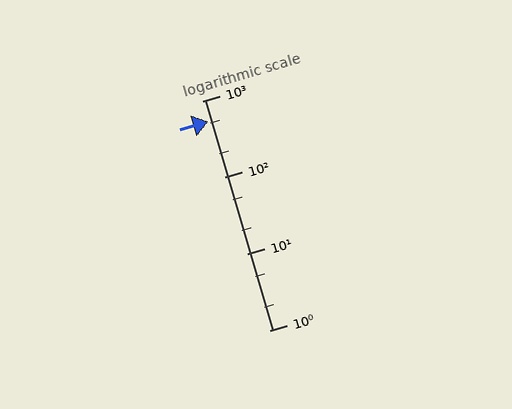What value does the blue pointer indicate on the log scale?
The pointer indicates approximately 530.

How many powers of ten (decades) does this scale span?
The scale spans 3 decades, from 1 to 1000.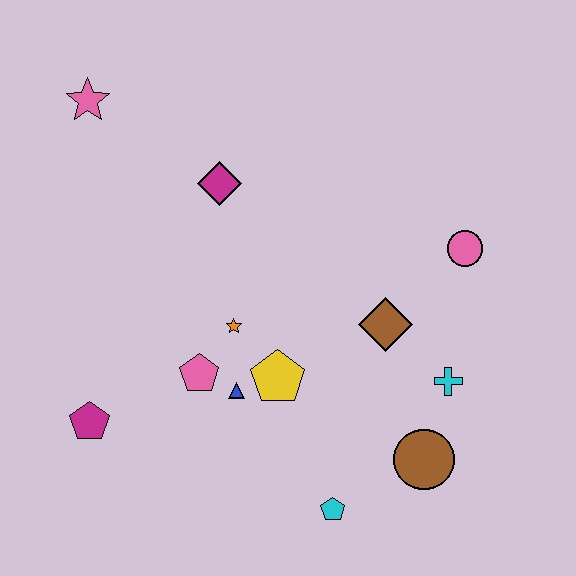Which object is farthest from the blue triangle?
The pink star is farthest from the blue triangle.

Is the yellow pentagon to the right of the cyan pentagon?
No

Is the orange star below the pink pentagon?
No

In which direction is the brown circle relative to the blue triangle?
The brown circle is to the right of the blue triangle.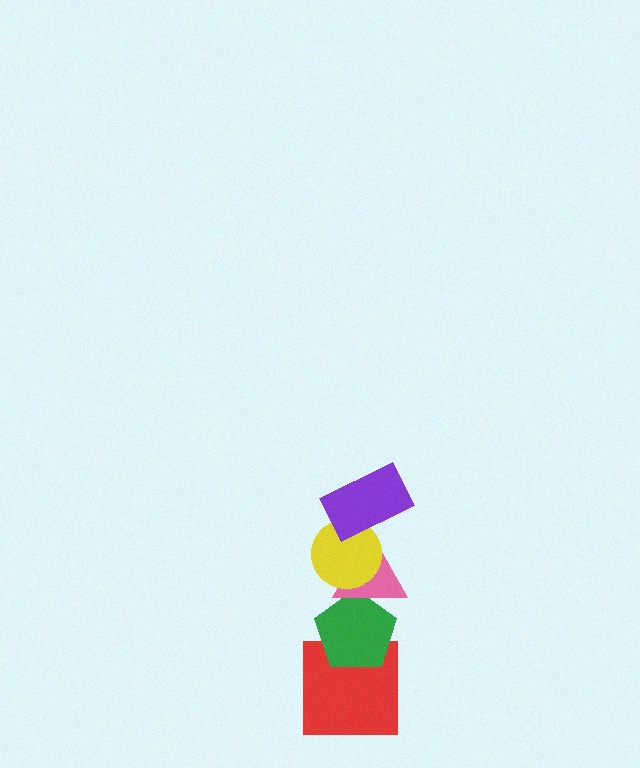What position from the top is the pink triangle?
The pink triangle is 3rd from the top.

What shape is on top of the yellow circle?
The purple rectangle is on top of the yellow circle.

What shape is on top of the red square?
The green pentagon is on top of the red square.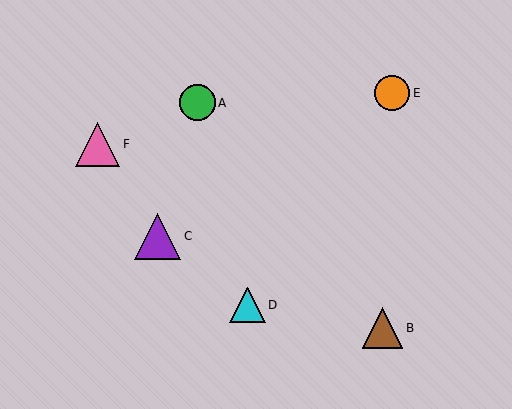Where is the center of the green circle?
The center of the green circle is at (197, 103).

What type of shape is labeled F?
Shape F is a pink triangle.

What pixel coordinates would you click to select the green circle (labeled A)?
Click at (197, 103) to select the green circle A.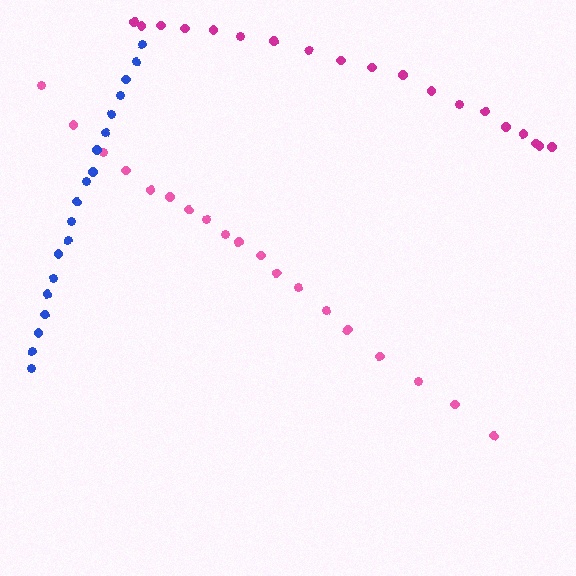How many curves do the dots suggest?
There are 3 distinct paths.